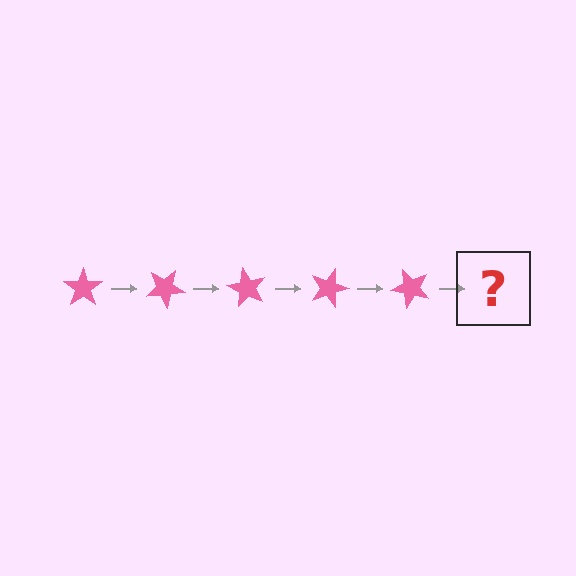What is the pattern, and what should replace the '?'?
The pattern is that the star rotates 30 degrees each step. The '?' should be a pink star rotated 150 degrees.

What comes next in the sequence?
The next element should be a pink star rotated 150 degrees.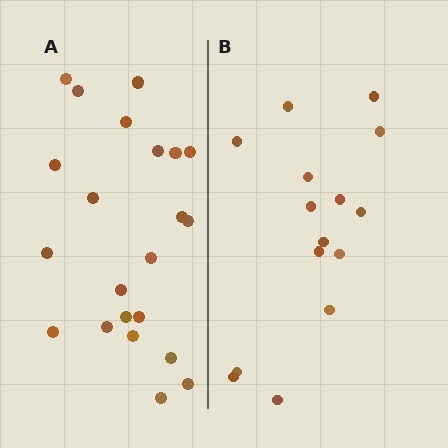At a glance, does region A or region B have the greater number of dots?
Region A (the left region) has more dots.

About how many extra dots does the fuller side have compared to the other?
Region A has roughly 8 or so more dots than region B.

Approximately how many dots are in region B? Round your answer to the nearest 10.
About 20 dots. (The exact count is 15, which rounds to 20.)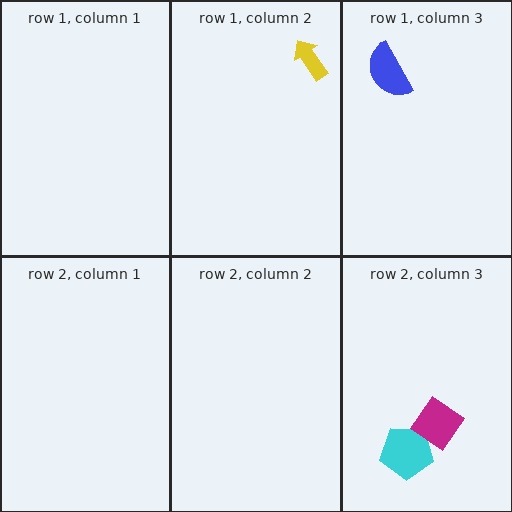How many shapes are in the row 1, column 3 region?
1.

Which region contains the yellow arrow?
The row 1, column 2 region.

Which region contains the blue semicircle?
The row 1, column 3 region.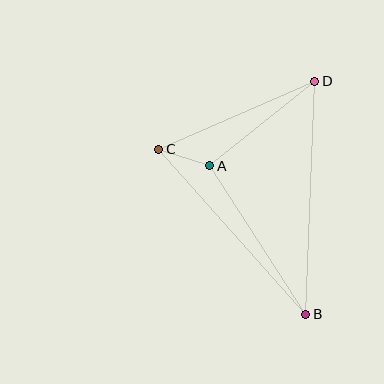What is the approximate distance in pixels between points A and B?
The distance between A and B is approximately 177 pixels.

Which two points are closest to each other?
Points A and C are closest to each other.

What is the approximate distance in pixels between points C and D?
The distance between C and D is approximately 170 pixels.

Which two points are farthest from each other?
Points B and D are farthest from each other.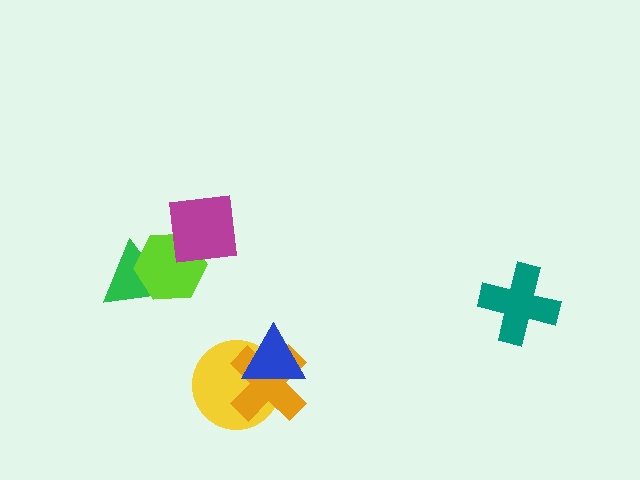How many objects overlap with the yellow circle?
2 objects overlap with the yellow circle.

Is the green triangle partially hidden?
Yes, it is partially covered by another shape.